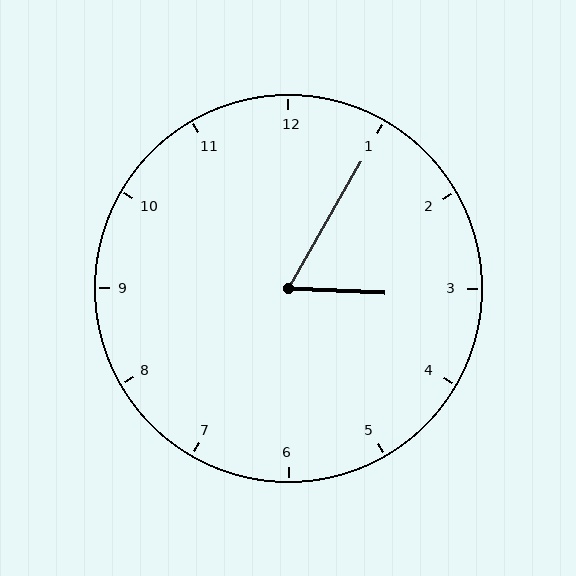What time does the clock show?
3:05.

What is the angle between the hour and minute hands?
Approximately 62 degrees.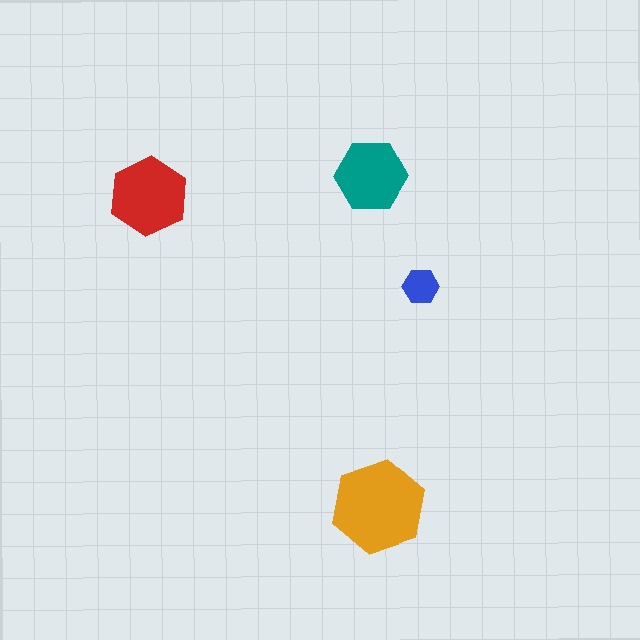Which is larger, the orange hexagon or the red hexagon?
The orange one.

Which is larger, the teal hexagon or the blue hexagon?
The teal one.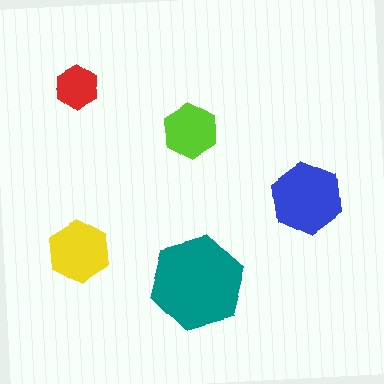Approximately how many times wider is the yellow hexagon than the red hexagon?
About 1.5 times wider.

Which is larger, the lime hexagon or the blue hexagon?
The blue one.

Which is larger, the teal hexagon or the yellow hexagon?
The teal one.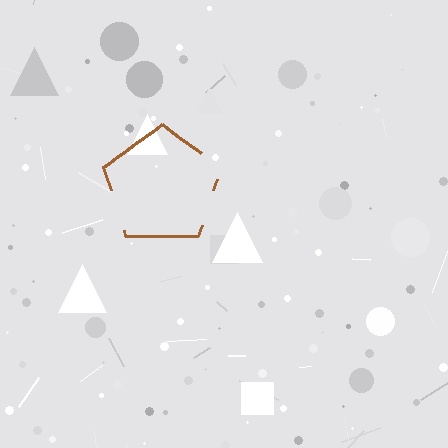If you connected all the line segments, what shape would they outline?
They would outline a pentagon.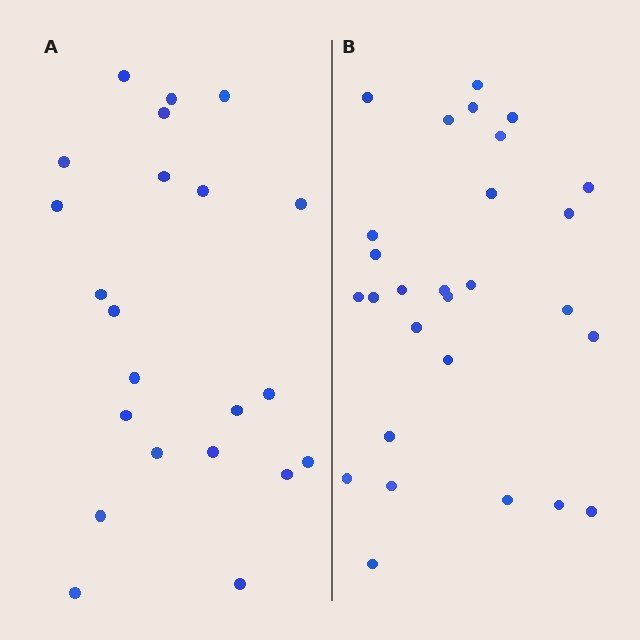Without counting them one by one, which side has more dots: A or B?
Region B (the right region) has more dots.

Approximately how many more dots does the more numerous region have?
Region B has about 6 more dots than region A.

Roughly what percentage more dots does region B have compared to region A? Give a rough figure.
About 25% more.